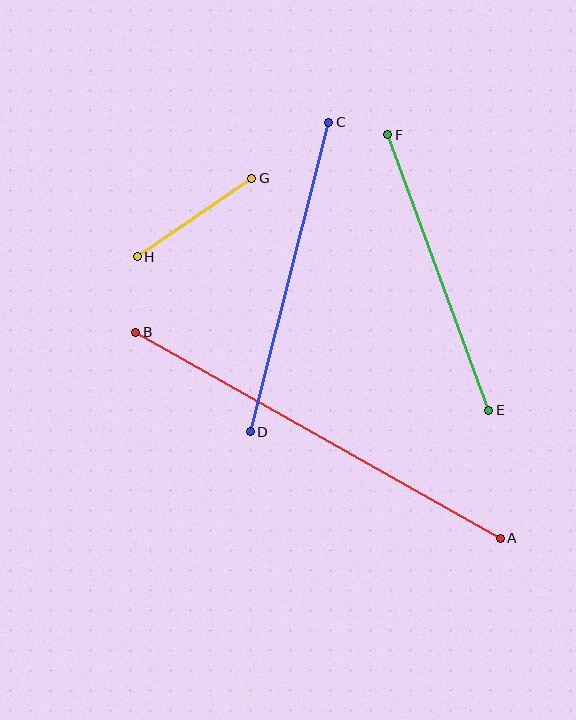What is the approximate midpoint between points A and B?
The midpoint is at approximately (318, 435) pixels.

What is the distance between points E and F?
The distance is approximately 294 pixels.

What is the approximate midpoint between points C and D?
The midpoint is at approximately (289, 277) pixels.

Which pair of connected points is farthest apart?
Points A and B are farthest apart.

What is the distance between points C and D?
The distance is approximately 319 pixels.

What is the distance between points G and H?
The distance is approximately 139 pixels.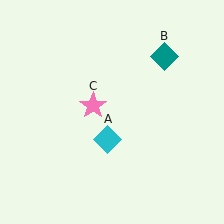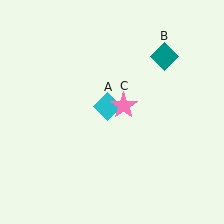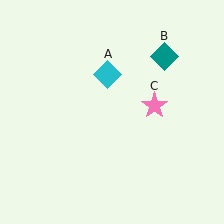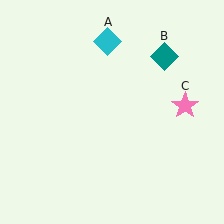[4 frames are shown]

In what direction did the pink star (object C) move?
The pink star (object C) moved right.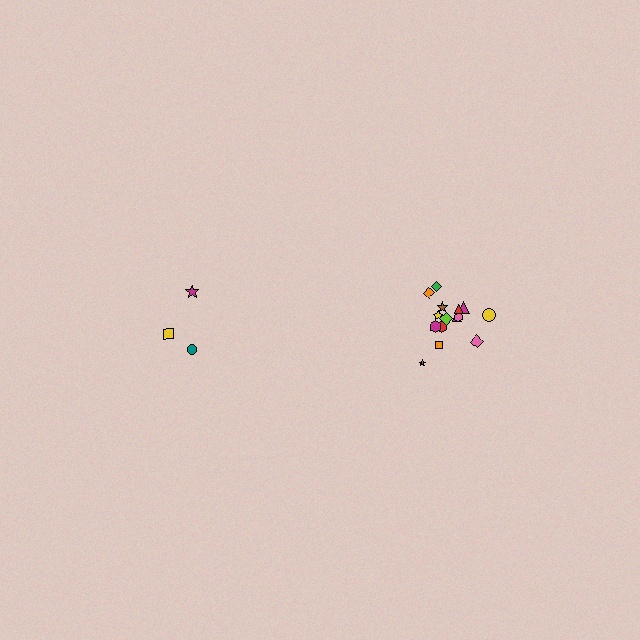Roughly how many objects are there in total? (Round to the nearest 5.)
Roughly 20 objects in total.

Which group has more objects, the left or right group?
The right group.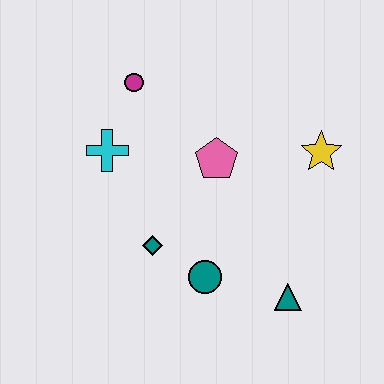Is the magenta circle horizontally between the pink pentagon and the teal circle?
No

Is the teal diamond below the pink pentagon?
Yes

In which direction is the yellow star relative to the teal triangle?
The yellow star is above the teal triangle.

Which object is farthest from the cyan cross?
The teal triangle is farthest from the cyan cross.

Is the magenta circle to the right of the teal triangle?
No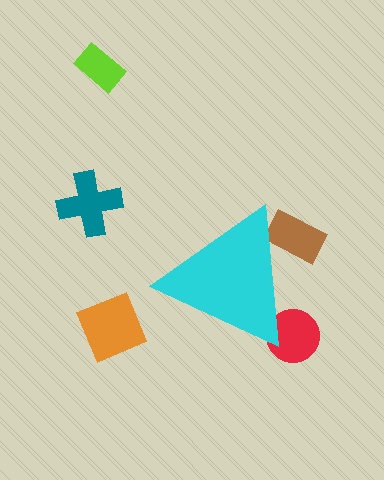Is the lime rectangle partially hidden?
No, the lime rectangle is fully visible.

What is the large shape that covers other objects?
A cyan triangle.